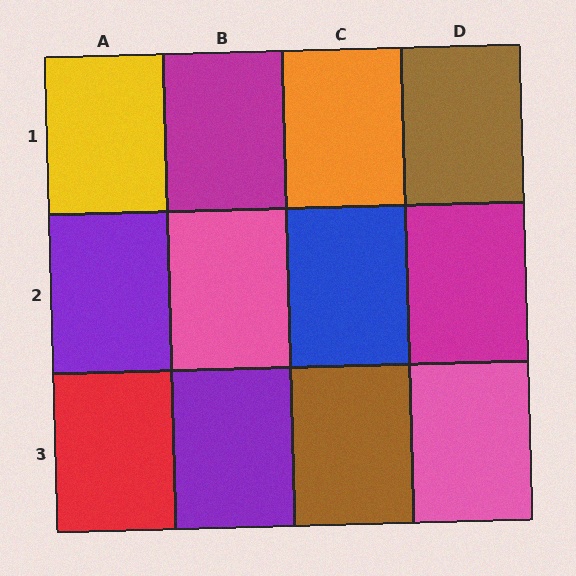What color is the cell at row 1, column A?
Yellow.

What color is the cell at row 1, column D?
Brown.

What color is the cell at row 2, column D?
Magenta.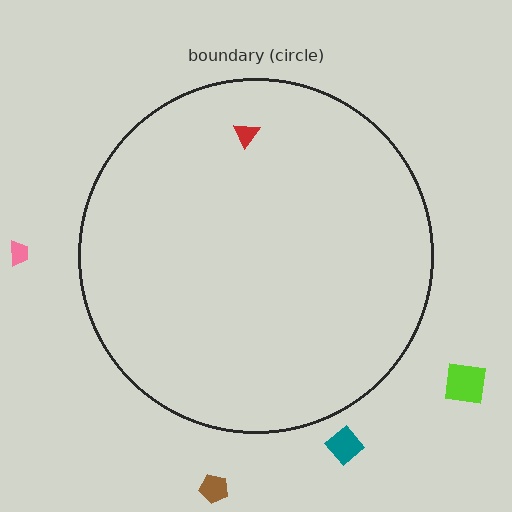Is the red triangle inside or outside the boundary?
Inside.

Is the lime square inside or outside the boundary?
Outside.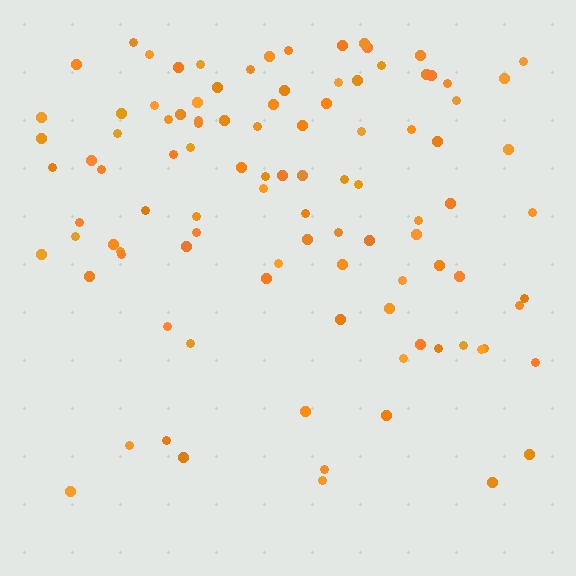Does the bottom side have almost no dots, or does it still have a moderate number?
Still a moderate number, just noticeably fewer than the top.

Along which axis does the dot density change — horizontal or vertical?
Vertical.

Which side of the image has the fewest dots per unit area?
The bottom.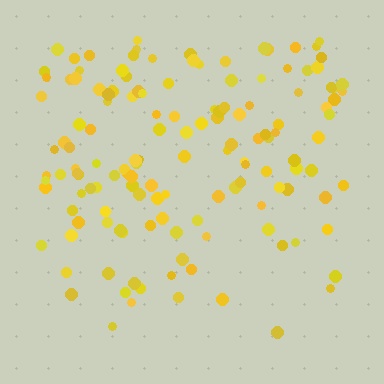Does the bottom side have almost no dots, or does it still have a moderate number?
Still a moderate number, just noticeably fewer than the top.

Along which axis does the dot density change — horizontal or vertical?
Vertical.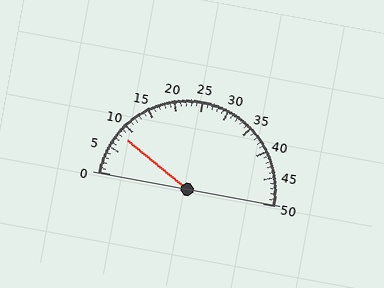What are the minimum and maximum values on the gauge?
The gauge ranges from 0 to 50.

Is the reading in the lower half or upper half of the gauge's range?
The reading is in the lower half of the range (0 to 50).